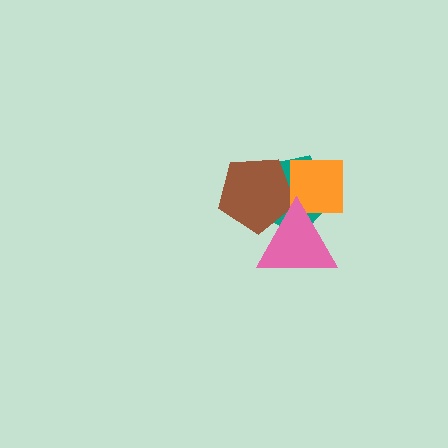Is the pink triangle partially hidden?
No, no other shape covers it.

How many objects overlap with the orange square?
2 objects overlap with the orange square.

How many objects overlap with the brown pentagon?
2 objects overlap with the brown pentagon.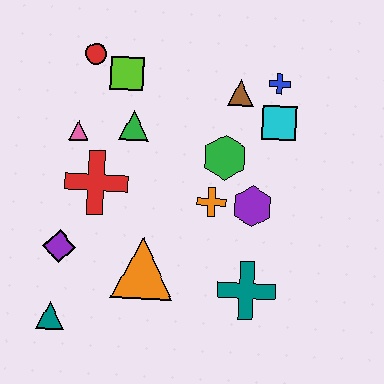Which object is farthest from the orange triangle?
The blue cross is farthest from the orange triangle.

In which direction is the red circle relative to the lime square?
The red circle is to the left of the lime square.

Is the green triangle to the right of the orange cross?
No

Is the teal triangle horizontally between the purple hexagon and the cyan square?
No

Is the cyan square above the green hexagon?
Yes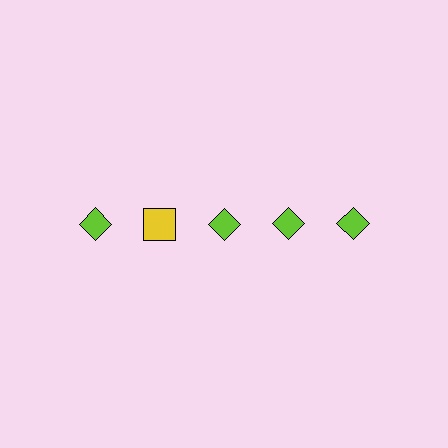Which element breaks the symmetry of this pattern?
The yellow square in the top row, second from left column breaks the symmetry. All other shapes are lime diamonds.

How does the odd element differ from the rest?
It differs in both color (yellow instead of lime) and shape (square instead of diamond).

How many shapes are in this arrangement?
There are 5 shapes arranged in a grid pattern.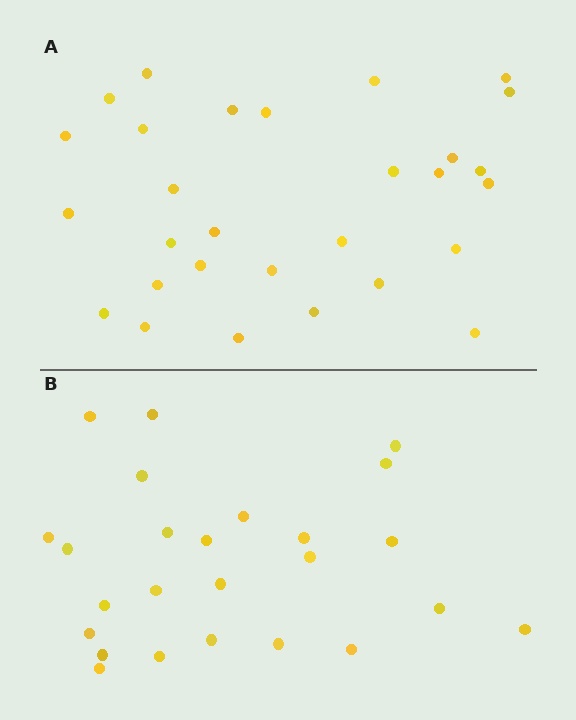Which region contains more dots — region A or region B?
Region A (the top region) has more dots.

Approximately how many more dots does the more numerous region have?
Region A has about 4 more dots than region B.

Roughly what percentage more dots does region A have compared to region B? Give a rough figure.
About 15% more.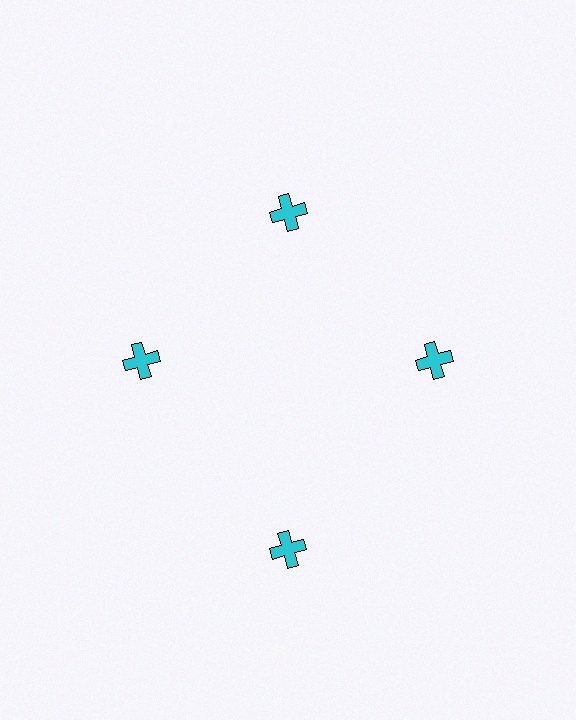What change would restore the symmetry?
The symmetry would be restored by moving it inward, back onto the ring so that all 4 crosses sit at equal angles and equal distance from the center.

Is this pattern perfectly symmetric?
No. The 4 cyan crosses are arranged in a ring, but one element near the 6 o'clock position is pushed outward from the center, breaking the 4-fold rotational symmetry.